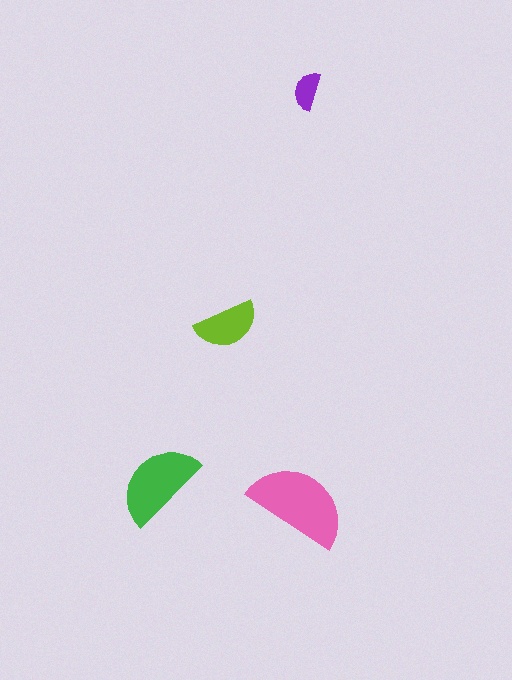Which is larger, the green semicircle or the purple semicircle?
The green one.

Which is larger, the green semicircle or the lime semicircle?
The green one.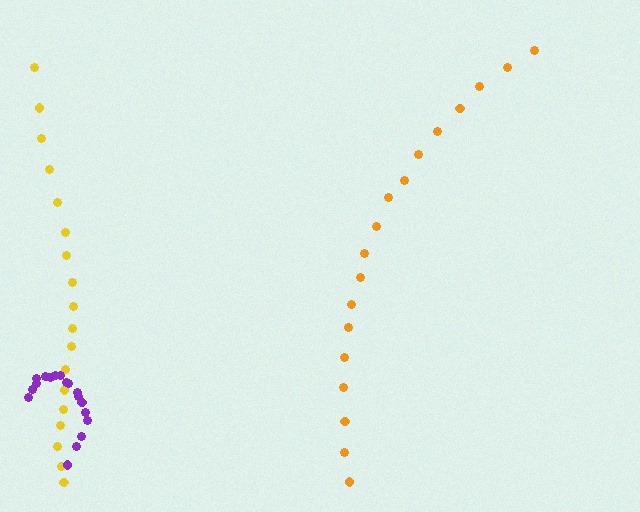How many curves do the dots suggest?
There are 3 distinct paths.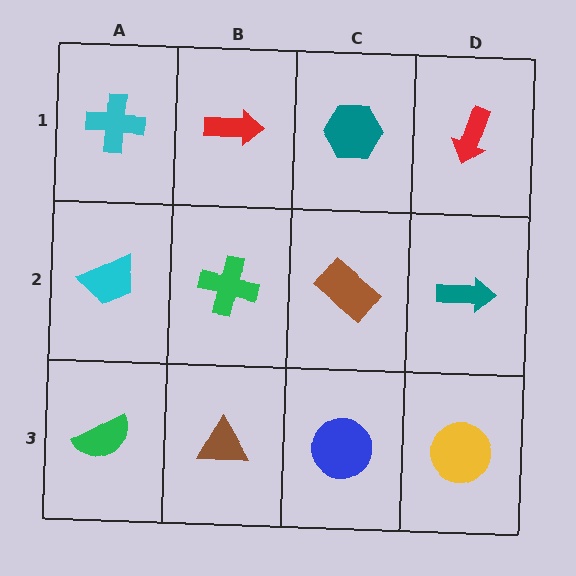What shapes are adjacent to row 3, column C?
A brown rectangle (row 2, column C), a brown triangle (row 3, column B), a yellow circle (row 3, column D).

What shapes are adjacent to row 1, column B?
A green cross (row 2, column B), a cyan cross (row 1, column A), a teal hexagon (row 1, column C).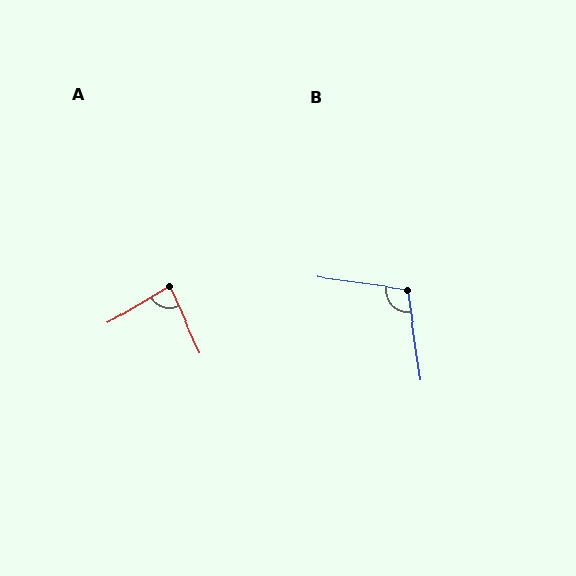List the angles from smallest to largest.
A (84°), B (106°).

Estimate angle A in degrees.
Approximately 84 degrees.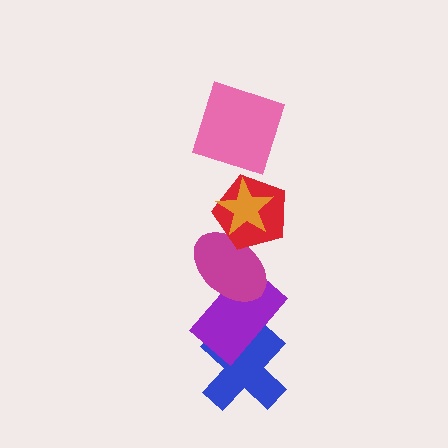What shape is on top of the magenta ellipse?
The red pentagon is on top of the magenta ellipse.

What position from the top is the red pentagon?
The red pentagon is 3rd from the top.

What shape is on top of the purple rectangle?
The magenta ellipse is on top of the purple rectangle.